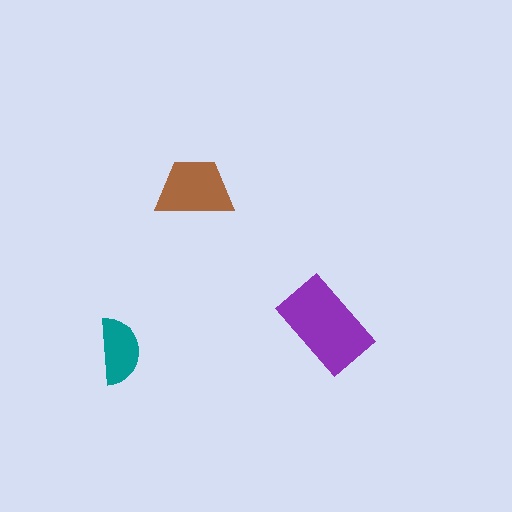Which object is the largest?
The purple rectangle.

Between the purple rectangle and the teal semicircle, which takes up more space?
The purple rectangle.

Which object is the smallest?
The teal semicircle.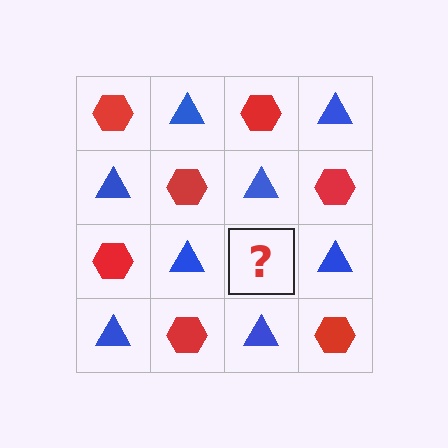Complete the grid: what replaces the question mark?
The question mark should be replaced with a red hexagon.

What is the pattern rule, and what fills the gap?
The rule is that it alternates red hexagon and blue triangle in a checkerboard pattern. The gap should be filled with a red hexagon.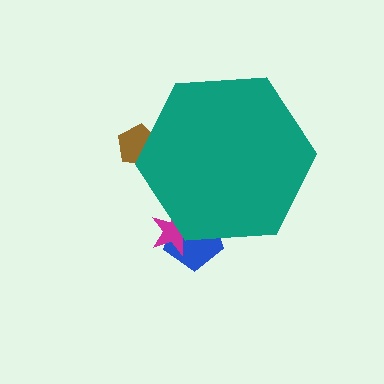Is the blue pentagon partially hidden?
Yes, the blue pentagon is partially hidden behind the teal hexagon.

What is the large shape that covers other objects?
A teal hexagon.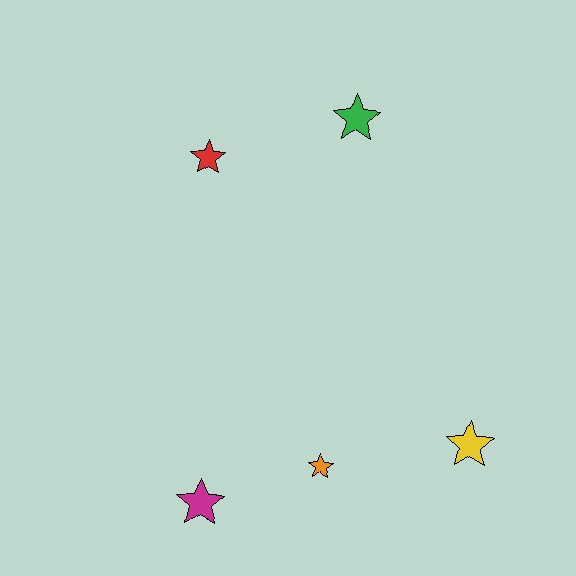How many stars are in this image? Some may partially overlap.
There are 5 stars.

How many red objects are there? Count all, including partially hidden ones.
There is 1 red object.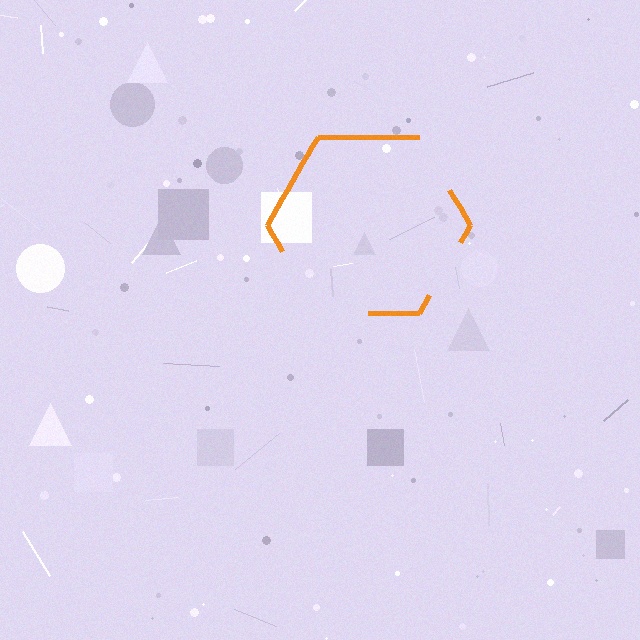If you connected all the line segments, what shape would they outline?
They would outline a hexagon.